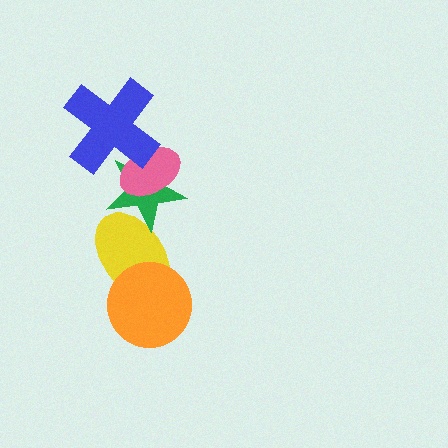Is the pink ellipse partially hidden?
Yes, it is partially covered by another shape.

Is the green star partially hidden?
Yes, it is partially covered by another shape.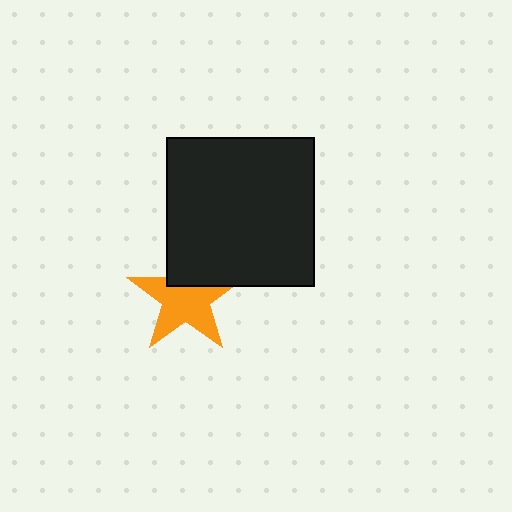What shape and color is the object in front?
The object in front is a black square.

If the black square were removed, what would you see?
You would see the complete orange star.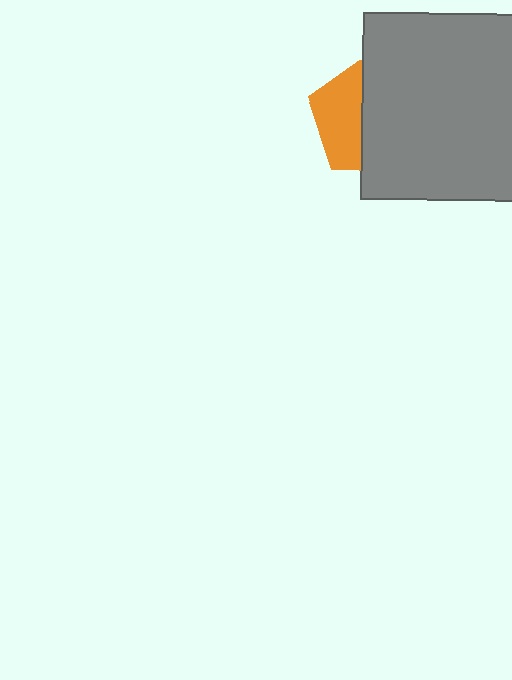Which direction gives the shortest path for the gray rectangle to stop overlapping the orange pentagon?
Moving right gives the shortest separation.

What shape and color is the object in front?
The object in front is a gray rectangle.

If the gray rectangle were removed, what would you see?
You would see the complete orange pentagon.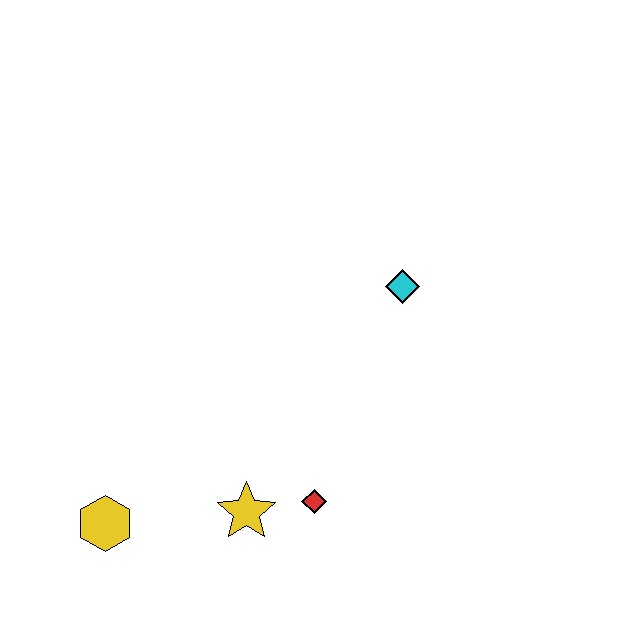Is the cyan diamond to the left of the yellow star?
No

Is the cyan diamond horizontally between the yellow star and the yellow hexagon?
No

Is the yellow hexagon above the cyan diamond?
No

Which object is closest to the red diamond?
The yellow star is closest to the red diamond.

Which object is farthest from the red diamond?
The cyan diamond is farthest from the red diamond.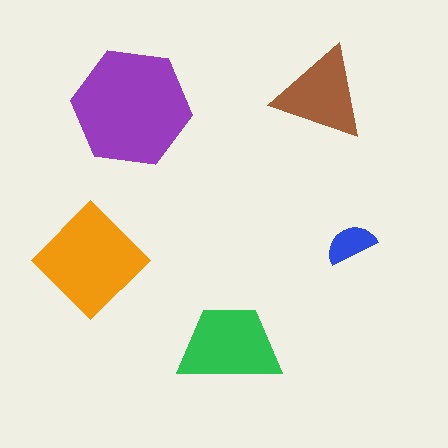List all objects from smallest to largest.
The blue semicircle, the brown triangle, the green trapezoid, the orange diamond, the purple hexagon.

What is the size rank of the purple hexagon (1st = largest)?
1st.